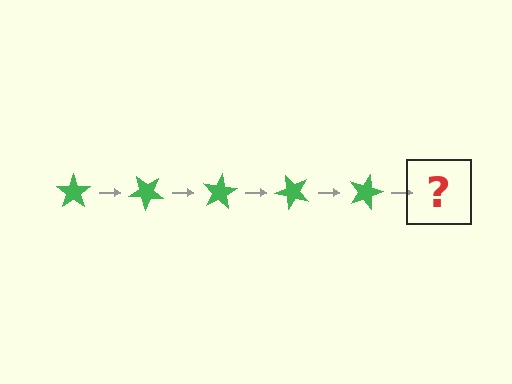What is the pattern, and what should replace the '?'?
The pattern is that the star rotates 40 degrees each step. The '?' should be a green star rotated 200 degrees.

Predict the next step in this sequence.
The next step is a green star rotated 200 degrees.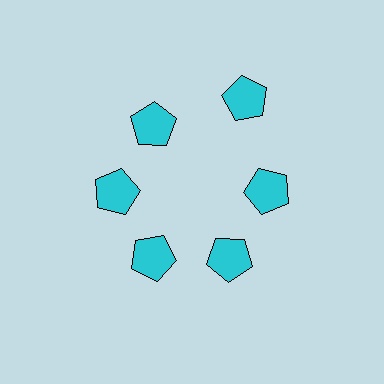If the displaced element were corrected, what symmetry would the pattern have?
It would have 6-fold rotational symmetry — the pattern would map onto itself every 60 degrees.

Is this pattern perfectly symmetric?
No. The 6 cyan pentagons are arranged in a ring, but one element near the 1 o'clock position is pushed outward from the center, breaking the 6-fold rotational symmetry.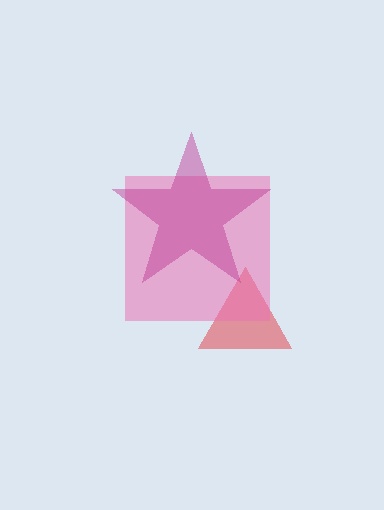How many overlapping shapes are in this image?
There are 3 overlapping shapes in the image.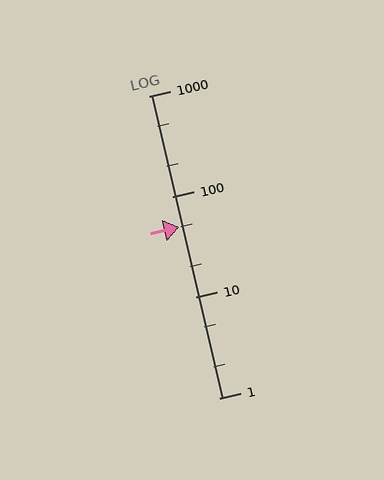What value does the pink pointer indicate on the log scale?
The pointer indicates approximately 50.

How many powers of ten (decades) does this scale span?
The scale spans 3 decades, from 1 to 1000.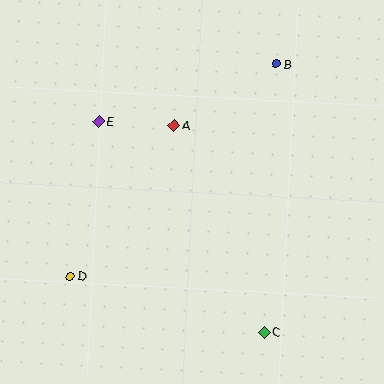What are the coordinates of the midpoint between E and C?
The midpoint between E and C is at (181, 227).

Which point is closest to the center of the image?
Point A at (174, 125) is closest to the center.